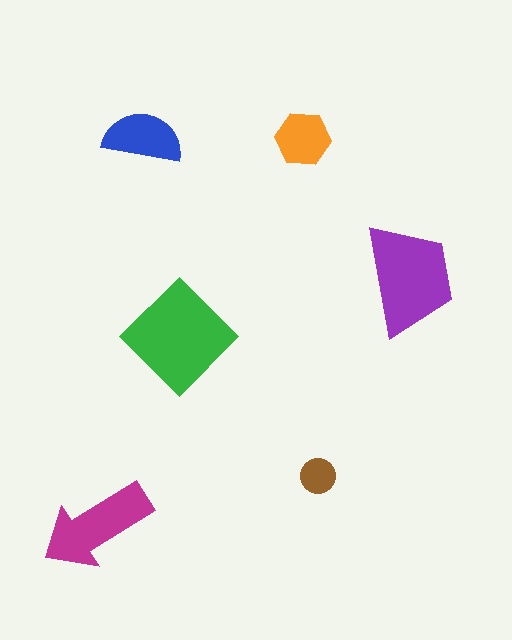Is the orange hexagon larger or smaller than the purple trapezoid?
Smaller.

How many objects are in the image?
There are 6 objects in the image.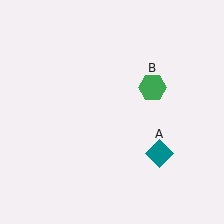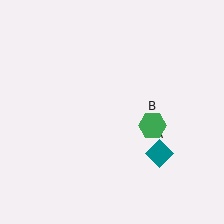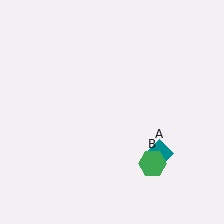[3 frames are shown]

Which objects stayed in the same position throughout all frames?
Teal diamond (object A) remained stationary.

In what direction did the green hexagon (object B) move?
The green hexagon (object B) moved down.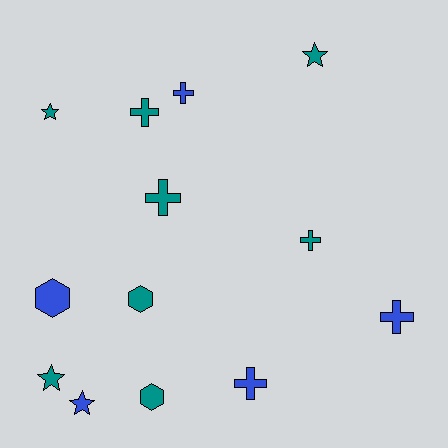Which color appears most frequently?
Teal, with 8 objects.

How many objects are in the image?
There are 13 objects.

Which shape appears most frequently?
Cross, with 6 objects.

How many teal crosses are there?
There are 3 teal crosses.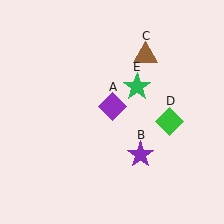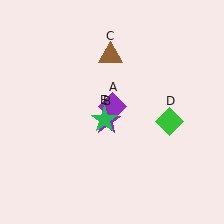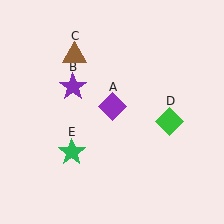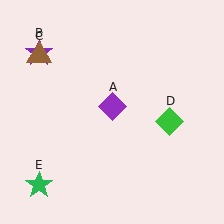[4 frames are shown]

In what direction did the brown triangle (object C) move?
The brown triangle (object C) moved left.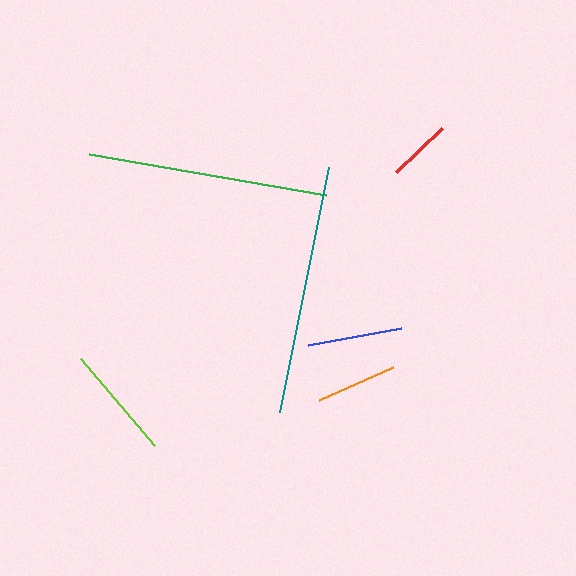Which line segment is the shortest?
The red line is the shortest at approximately 64 pixels.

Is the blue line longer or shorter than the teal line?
The teal line is longer than the blue line.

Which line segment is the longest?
The teal line is the longest at approximately 250 pixels.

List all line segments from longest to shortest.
From longest to shortest: teal, green, lime, blue, orange, red.